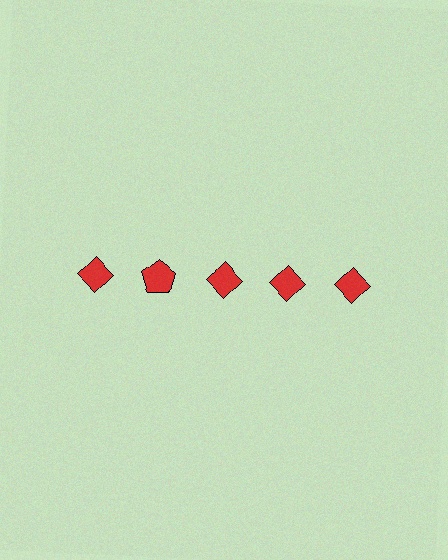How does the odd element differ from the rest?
It has a different shape: pentagon instead of diamond.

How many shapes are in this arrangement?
There are 5 shapes arranged in a grid pattern.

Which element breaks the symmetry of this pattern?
The red pentagon in the top row, second from left column breaks the symmetry. All other shapes are red diamonds.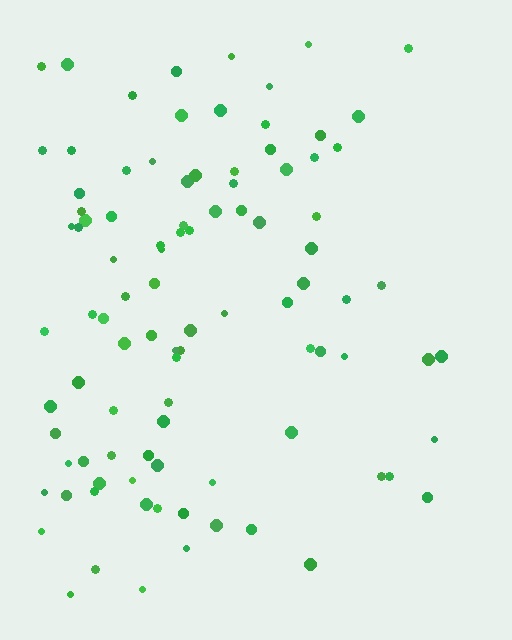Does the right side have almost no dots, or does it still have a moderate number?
Still a moderate number, just noticeably fewer than the left.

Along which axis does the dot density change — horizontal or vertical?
Horizontal.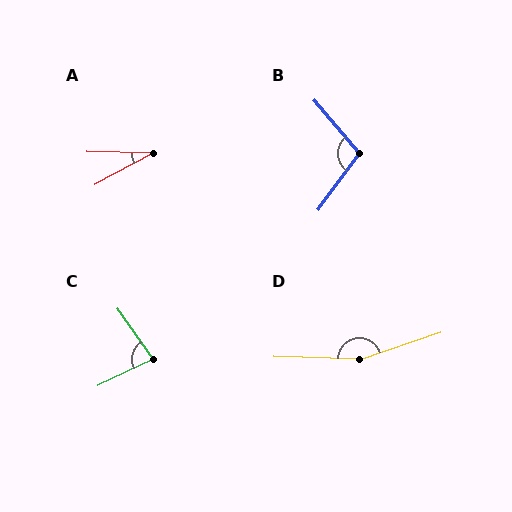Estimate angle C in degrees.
Approximately 80 degrees.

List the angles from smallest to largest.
A (29°), C (80°), B (103°), D (159°).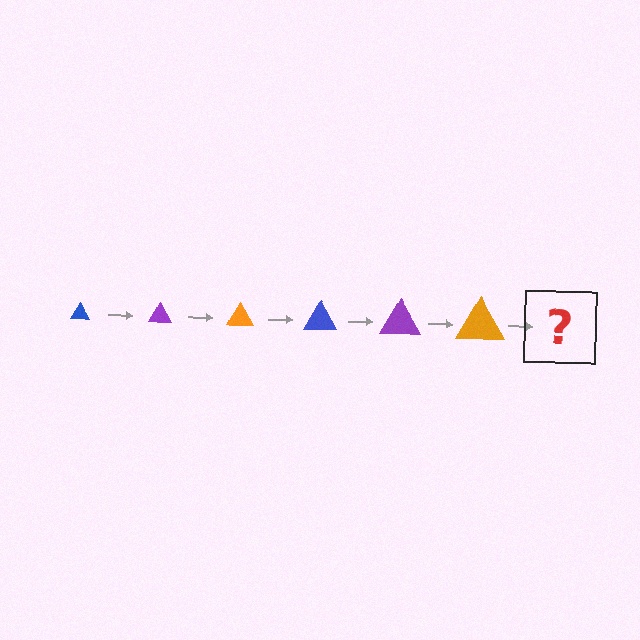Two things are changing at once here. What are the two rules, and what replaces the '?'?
The two rules are that the triangle grows larger each step and the color cycles through blue, purple, and orange. The '?' should be a blue triangle, larger than the previous one.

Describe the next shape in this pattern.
It should be a blue triangle, larger than the previous one.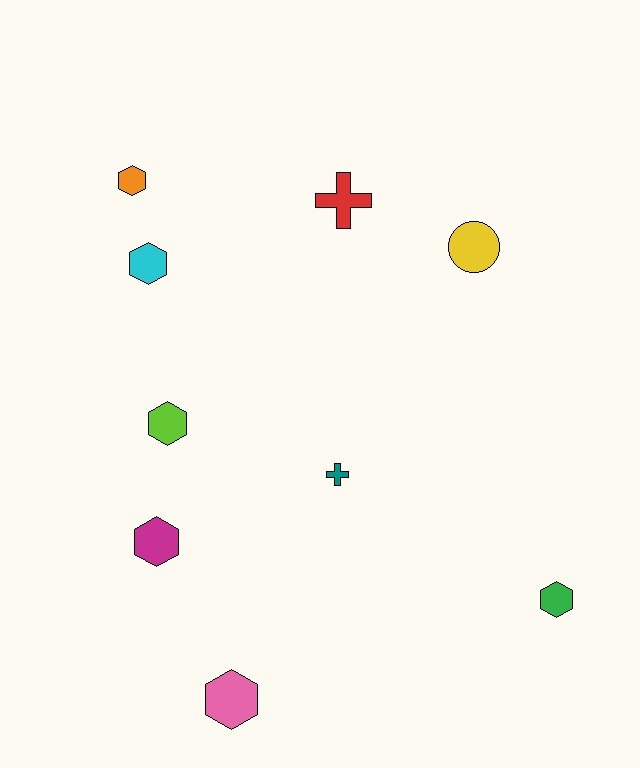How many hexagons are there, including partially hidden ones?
There are 6 hexagons.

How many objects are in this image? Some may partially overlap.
There are 9 objects.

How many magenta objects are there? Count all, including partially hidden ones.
There is 1 magenta object.